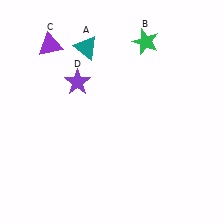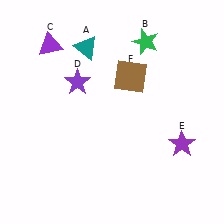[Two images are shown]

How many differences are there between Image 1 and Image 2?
There are 2 differences between the two images.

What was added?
A purple star (E), a brown square (F) were added in Image 2.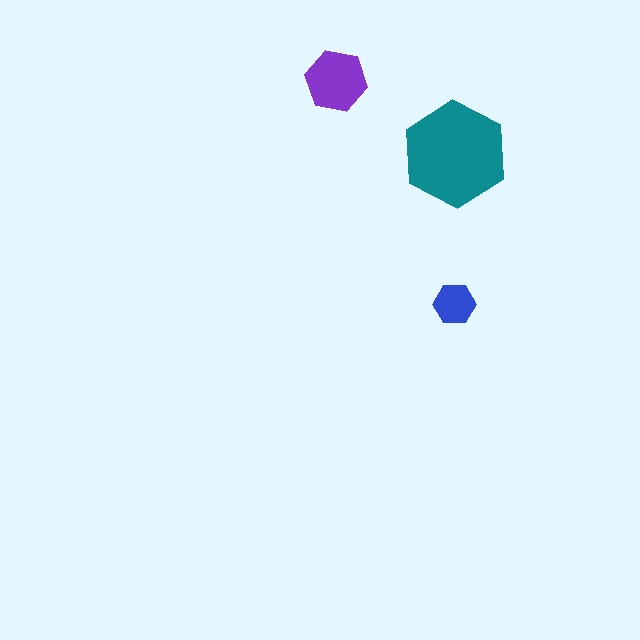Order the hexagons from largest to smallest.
the teal one, the purple one, the blue one.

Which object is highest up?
The purple hexagon is topmost.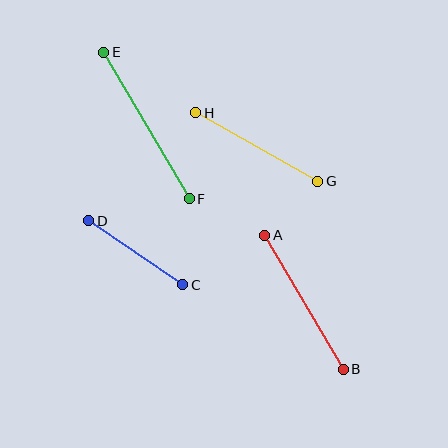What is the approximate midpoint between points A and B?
The midpoint is at approximately (304, 302) pixels.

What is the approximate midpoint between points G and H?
The midpoint is at approximately (257, 147) pixels.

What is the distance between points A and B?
The distance is approximately 155 pixels.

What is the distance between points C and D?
The distance is approximately 114 pixels.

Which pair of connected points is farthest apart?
Points E and F are farthest apart.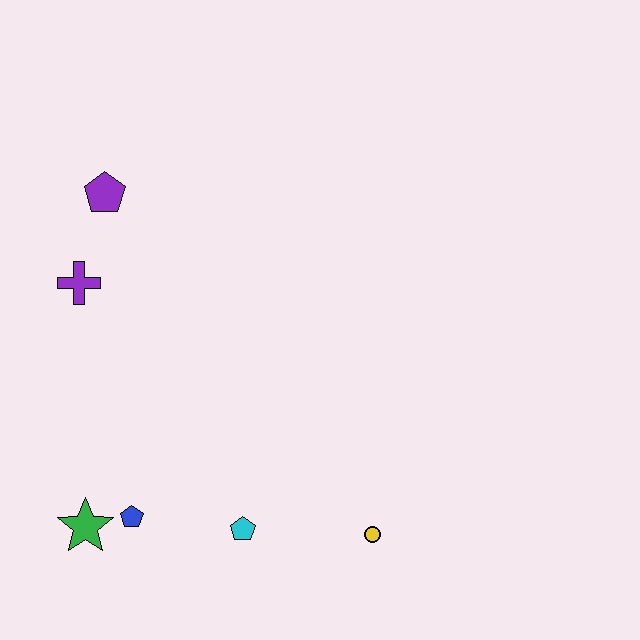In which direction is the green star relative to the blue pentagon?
The green star is to the left of the blue pentagon.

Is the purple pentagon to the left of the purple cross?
No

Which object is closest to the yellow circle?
The cyan pentagon is closest to the yellow circle.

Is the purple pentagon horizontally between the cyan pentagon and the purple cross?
Yes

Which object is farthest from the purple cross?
The yellow circle is farthest from the purple cross.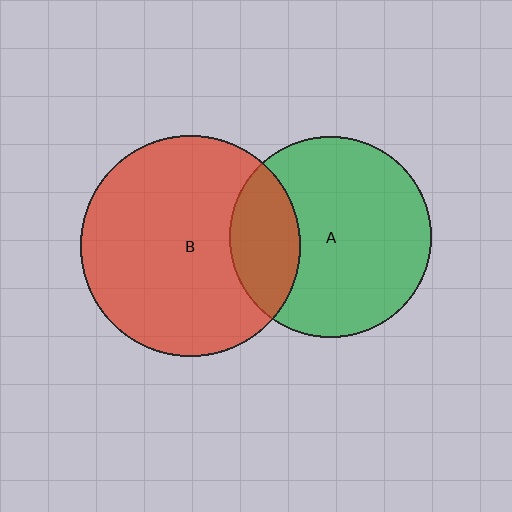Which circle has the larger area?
Circle B (red).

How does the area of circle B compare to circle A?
Approximately 1.2 times.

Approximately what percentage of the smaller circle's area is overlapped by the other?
Approximately 25%.